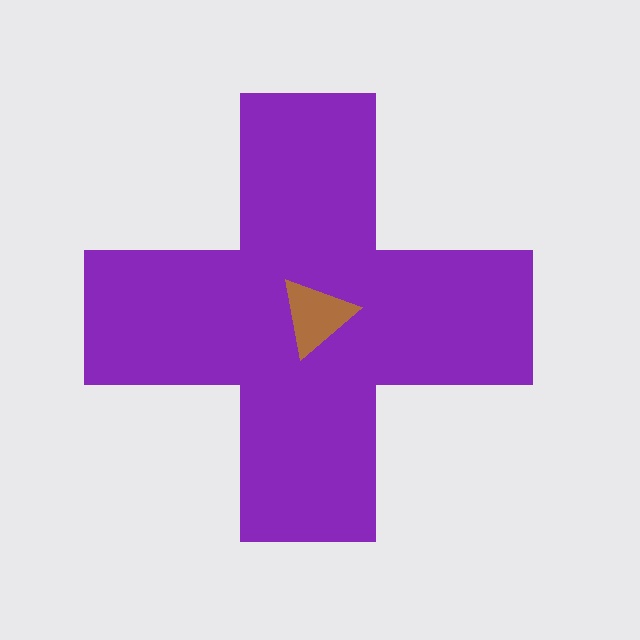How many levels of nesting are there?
2.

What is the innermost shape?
The brown triangle.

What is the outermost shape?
The purple cross.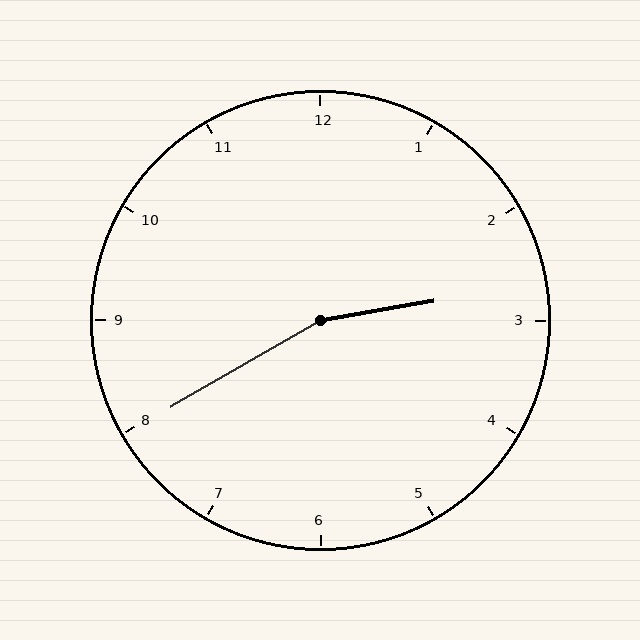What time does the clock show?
2:40.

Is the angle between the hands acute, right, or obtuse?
It is obtuse.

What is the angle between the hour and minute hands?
Approximately 160 degrees.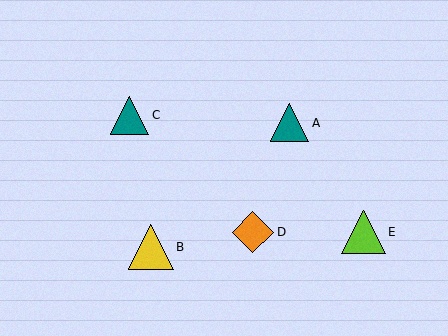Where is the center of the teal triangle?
The center of the teal triangle is at (129, 116).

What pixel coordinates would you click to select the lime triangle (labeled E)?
Click at (363, 232) to select the lime triangle E.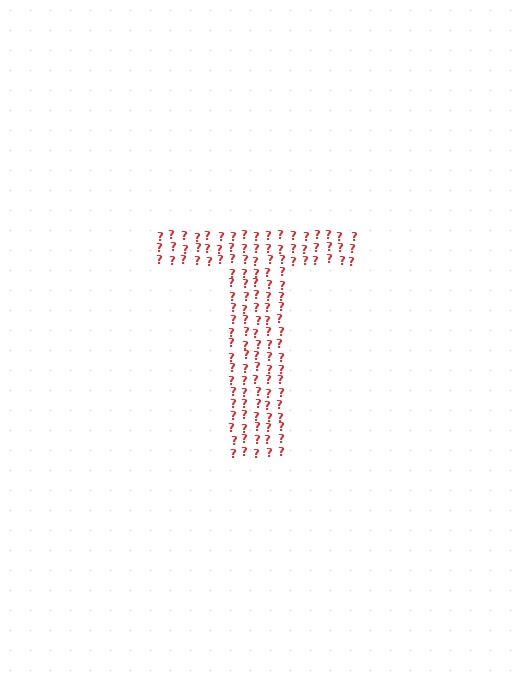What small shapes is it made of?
It is made of small question marks.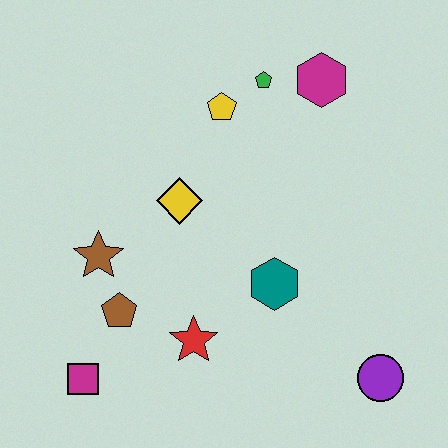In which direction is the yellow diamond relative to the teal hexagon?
The yellow diamond is to the left of the teal hexagon.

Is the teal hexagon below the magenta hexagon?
Yes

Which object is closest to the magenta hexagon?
The green pentagon is closest to the magenta hexagon.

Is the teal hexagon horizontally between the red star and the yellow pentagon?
No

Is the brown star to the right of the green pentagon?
No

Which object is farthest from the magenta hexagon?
The magenta square is farthest from the magenta hexagon.